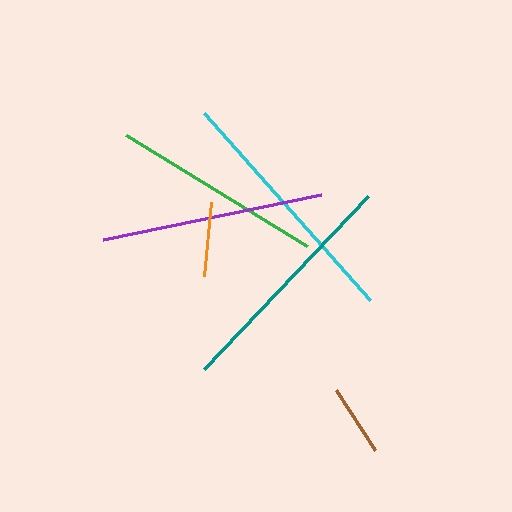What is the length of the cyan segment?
The cyan segment is approximately 249 pixels long.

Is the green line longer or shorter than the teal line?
The teal line is longer than the green line.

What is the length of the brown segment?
The brown segment is approximately 72 pixels long.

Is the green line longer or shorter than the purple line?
The purple line is longer than the green line.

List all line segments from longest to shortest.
From longest to shortest: cyan, teal, purple, green, orange, brown.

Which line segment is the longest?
The cyan line is the longest at approximately 249 pixels.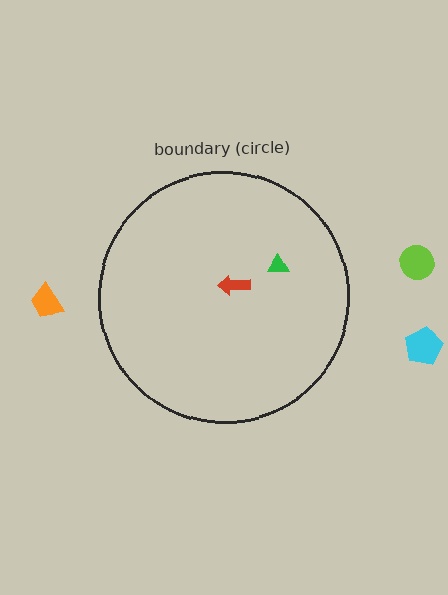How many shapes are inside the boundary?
2 inside, 3 outside.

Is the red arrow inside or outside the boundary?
Inside.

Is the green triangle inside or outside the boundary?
Inside.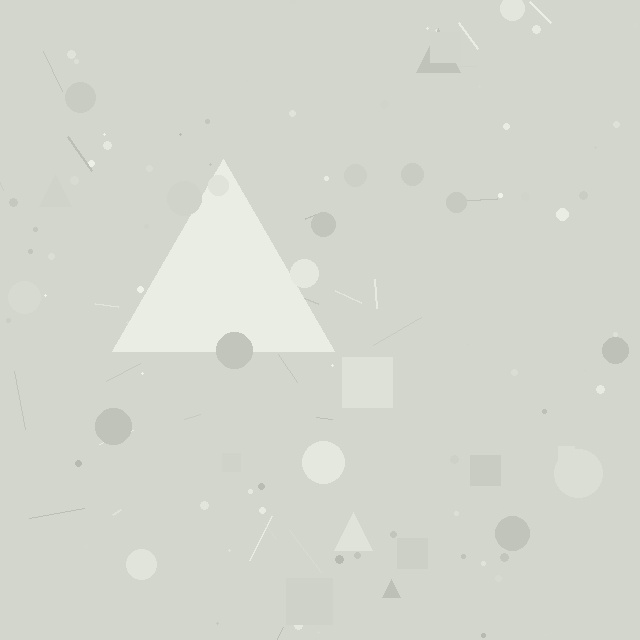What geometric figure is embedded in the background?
A triangle is embedded in the background.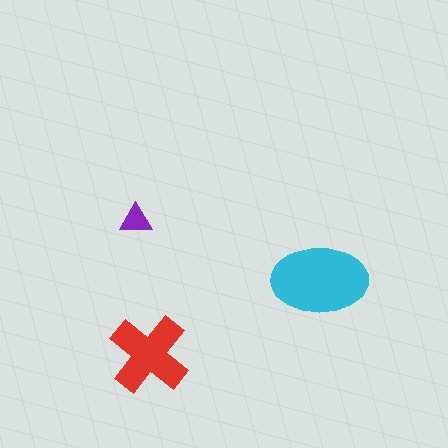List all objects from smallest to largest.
The purple triangle, the red cross, the cyan ellipse.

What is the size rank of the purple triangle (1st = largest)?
3rd.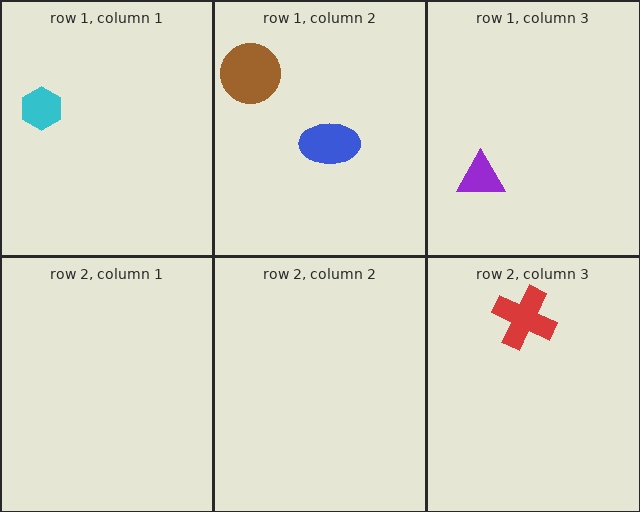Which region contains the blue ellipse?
The row 1, column 2 region.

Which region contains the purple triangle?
The row 1, column 3 region.